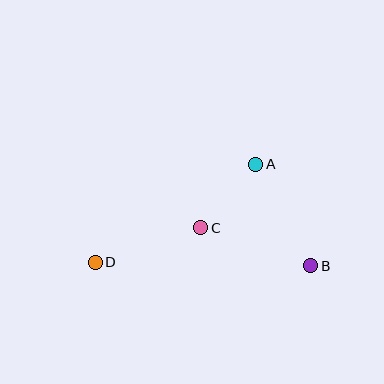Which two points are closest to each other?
Points A and C are closest to each other.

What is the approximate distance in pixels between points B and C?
The distance between B and C is approximately 116 pixels.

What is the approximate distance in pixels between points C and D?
The distance between C and D is approximately 111 pixels.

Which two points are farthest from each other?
Points B and D are farthest from each other.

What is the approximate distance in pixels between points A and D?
The distance between A and D is approximately 188 pixels.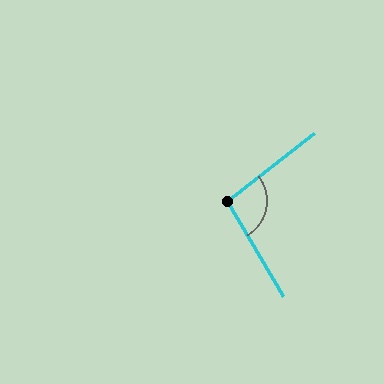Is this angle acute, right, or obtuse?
It is obtuse.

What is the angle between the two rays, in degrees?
Approximately 98 degrees.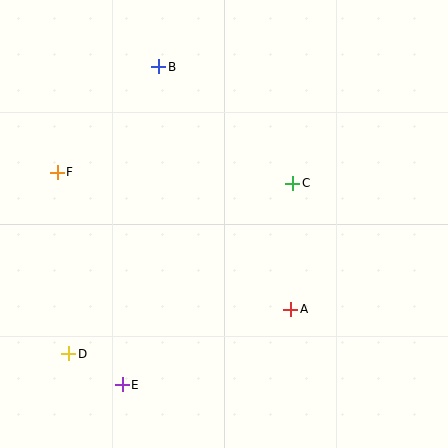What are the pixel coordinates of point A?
Point A is at (291, 309).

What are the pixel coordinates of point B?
Point B is at (159, 67).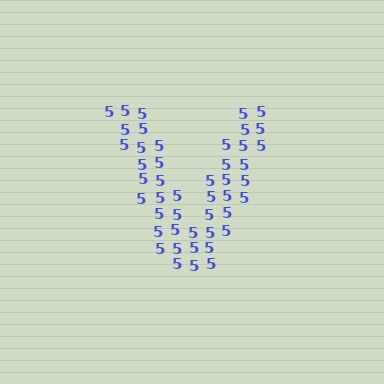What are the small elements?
The small elements are digit 5's.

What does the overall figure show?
The overall figure shows the letter V.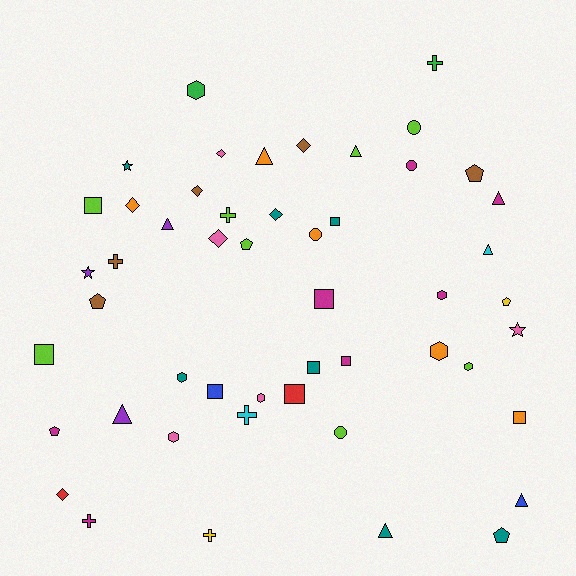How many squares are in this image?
There are 9 squares.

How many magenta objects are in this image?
There are 7 magenta objects.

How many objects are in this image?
There are 50 objects.